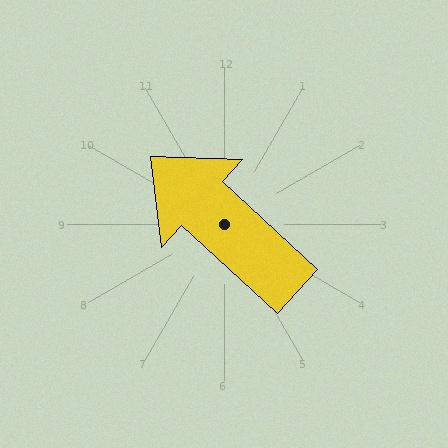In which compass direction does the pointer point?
Northwest.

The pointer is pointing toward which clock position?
Roughly 10 o'clock.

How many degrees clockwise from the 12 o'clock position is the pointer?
Approximately 312 degrees.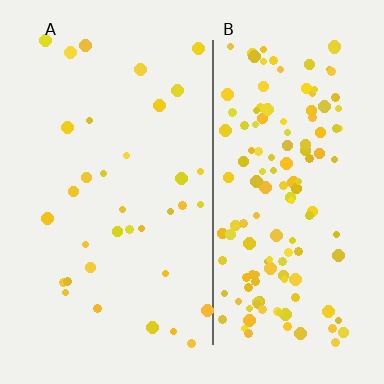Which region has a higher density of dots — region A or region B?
B (the right).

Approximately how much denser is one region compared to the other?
Approximately 4.2× — region B over region A.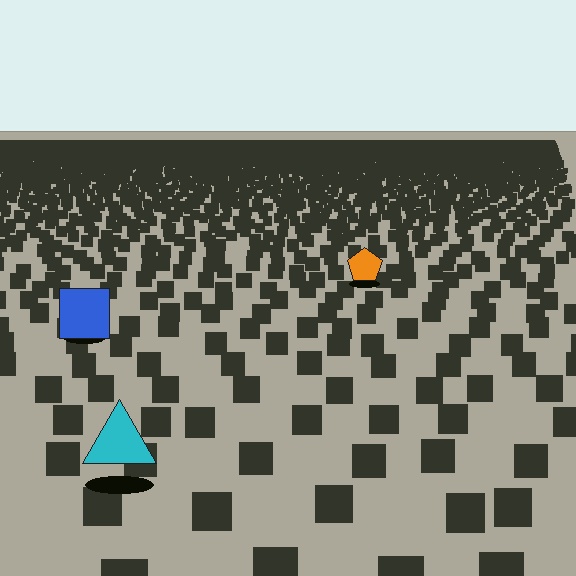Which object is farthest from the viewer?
The orange pentagon is farthest from the viewer. It appears smaller and the ground texture around it is denser.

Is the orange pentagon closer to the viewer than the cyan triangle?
No. The cyan triangle is closer — you can tell from the texture gradient: the ground texture is coarser near it.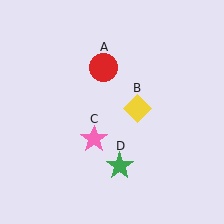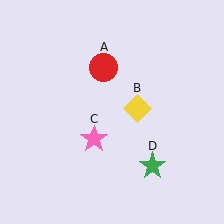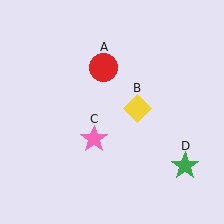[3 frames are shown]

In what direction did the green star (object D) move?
The green star (object D) moved right.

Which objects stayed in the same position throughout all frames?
Red circle (object A) and yellow diamond (object B) and pink star (object C) remained stationary.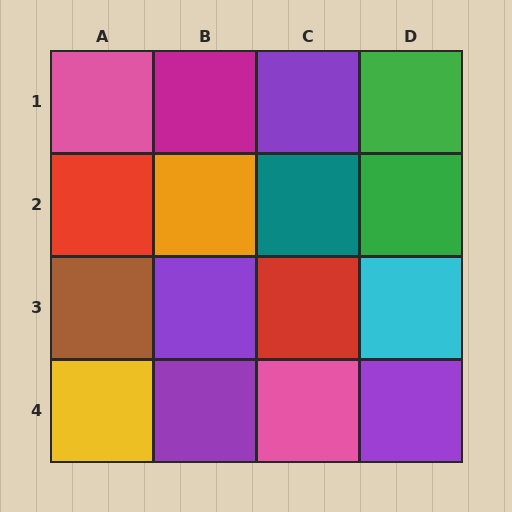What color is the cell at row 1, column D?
Green.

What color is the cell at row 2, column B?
Orange.